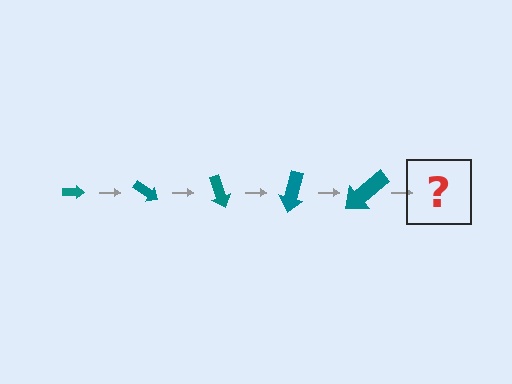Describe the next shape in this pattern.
It should be an arrow, larger than the previous one and rotated 175 degrees from the start.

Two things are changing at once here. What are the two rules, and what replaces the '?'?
The two rules are that the arrow grows larger each step and it rotates 35 degrees each step. The '?' should be an arrow, larger than the previous one and rotated 175 degrees from the start.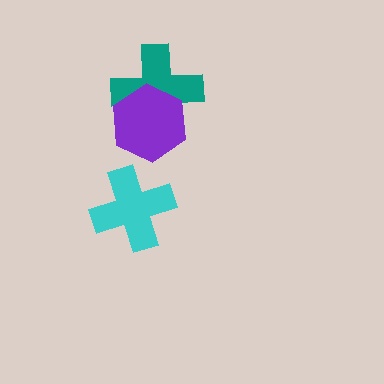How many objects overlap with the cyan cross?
0 objects overlap with the cyan cross.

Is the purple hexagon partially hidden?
No, no other shape covers it.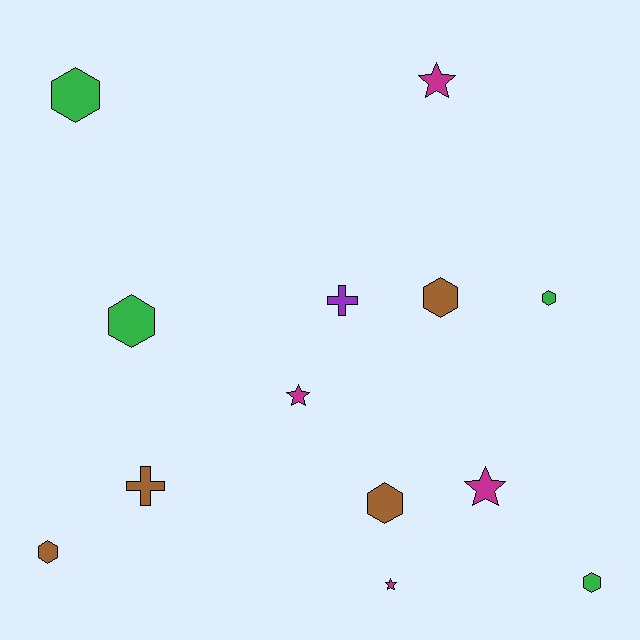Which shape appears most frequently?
Hexagon, with 7 objects.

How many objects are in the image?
There are 13 objects.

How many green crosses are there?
There are no green crosses.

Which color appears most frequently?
Green, with 4 objects.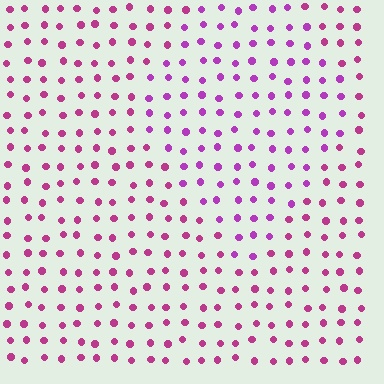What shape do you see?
I see a diamond.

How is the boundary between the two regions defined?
The boundary is defined purely by a slight shift in hue (about 26 degrees). Spacing, size, and orientation are identical on both sides.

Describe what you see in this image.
The image is filled with small magenta elements in a uniform arrangement. A diamond-shaped region is visible where the elements are tinted to a slightly different hue, forming a subtle color boundary.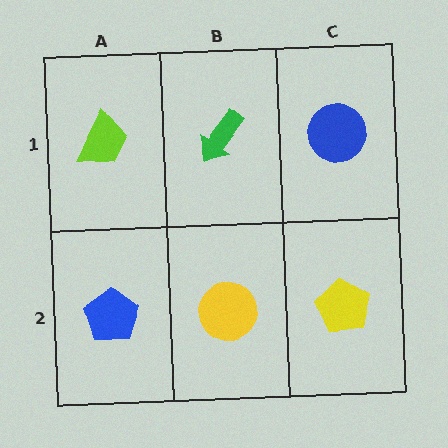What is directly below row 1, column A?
A blue pentagon.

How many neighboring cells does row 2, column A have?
2.